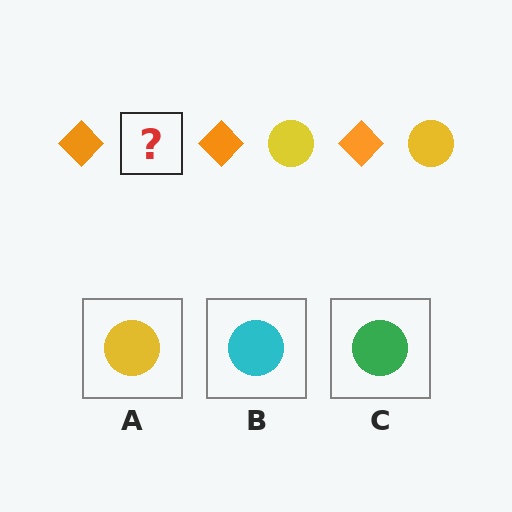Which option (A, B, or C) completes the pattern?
A.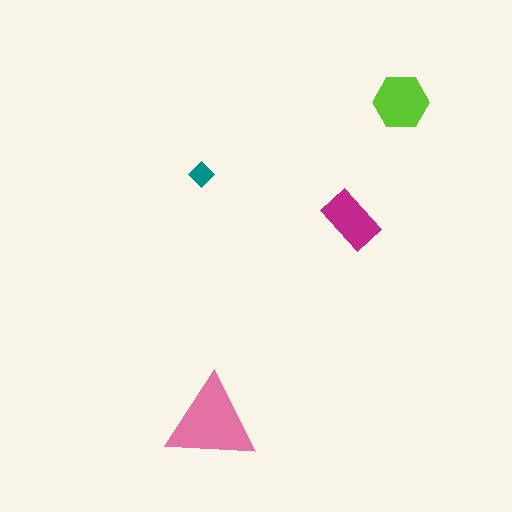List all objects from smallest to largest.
The teal diamond, the magenta rectangle, the lime hexagon, the pink triangle.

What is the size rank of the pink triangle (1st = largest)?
1st.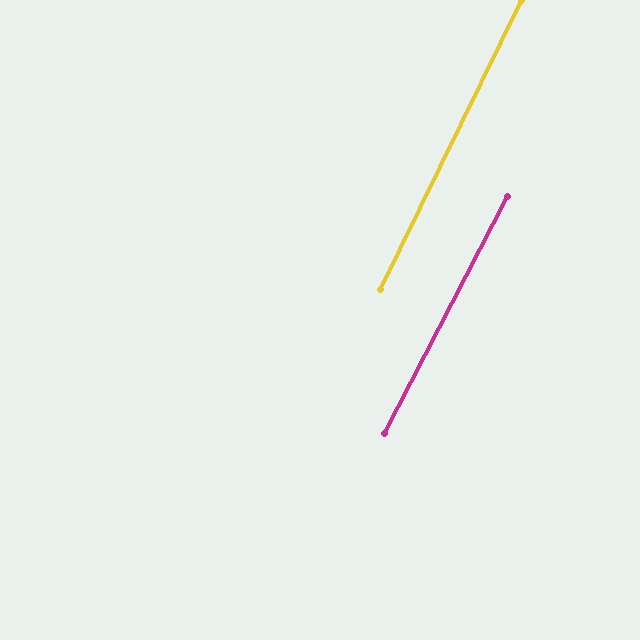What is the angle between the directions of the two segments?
Approximately 2 degrees.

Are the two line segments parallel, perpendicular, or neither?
Parallel — their directions differ by only 1.5°.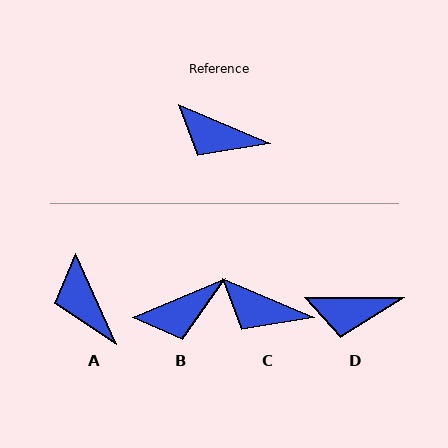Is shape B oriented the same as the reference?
No, it is off by about 45 degrees.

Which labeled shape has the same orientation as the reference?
C.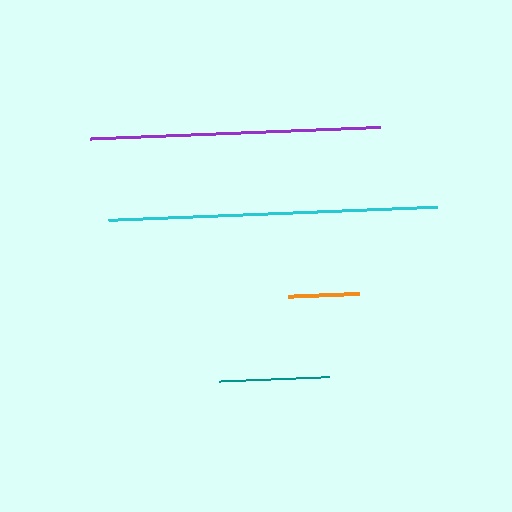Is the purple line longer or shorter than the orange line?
The purple line is longer than the orange line.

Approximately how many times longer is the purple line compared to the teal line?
The purple line is approximately 2.6 times the length of the teal line.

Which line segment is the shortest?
The orange line is the shortest at approximately 71 pixels.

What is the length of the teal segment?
The teal segment is approximately 111 pixels long.